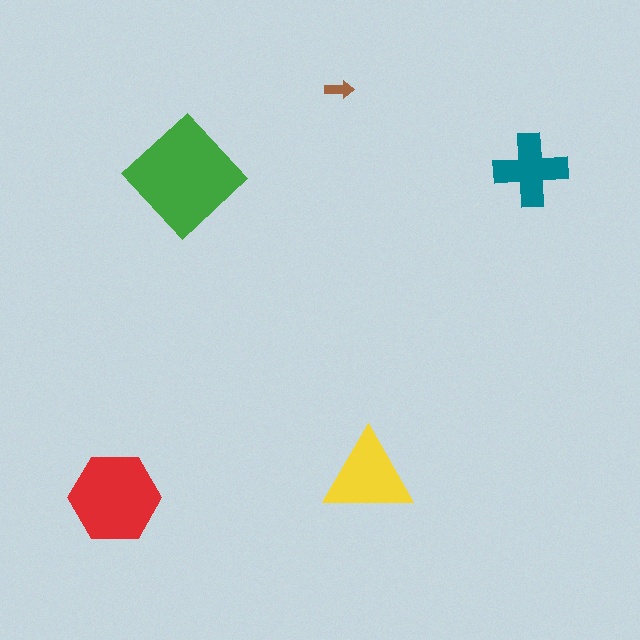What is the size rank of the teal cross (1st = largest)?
4th.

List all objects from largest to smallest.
The green diamond, the red hexagon, the yellow triangle, the teal cross, the brown arrow.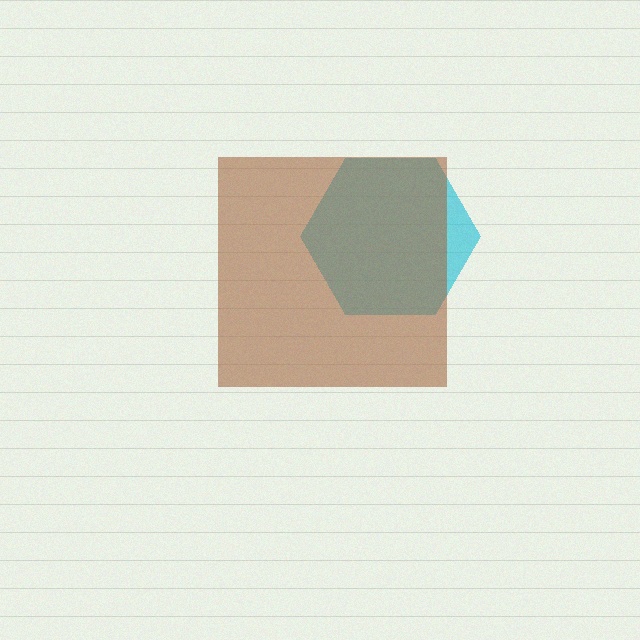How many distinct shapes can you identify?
There are 2 distinct shapes: a cyan hexagon, a brown square.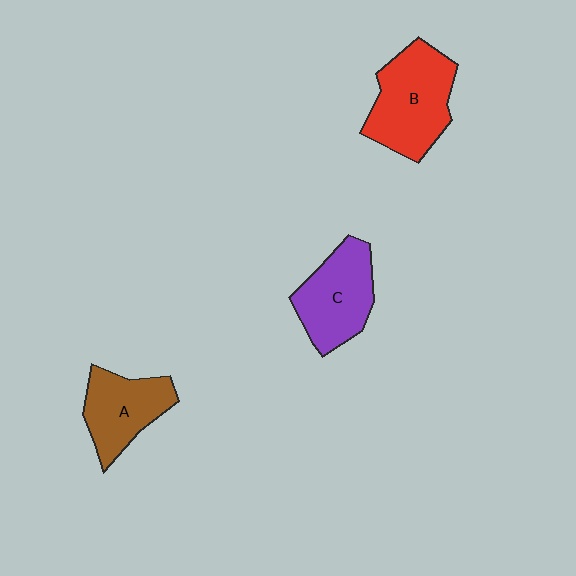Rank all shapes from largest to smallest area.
From largest to smallest: B (red), C (purple), A (brown).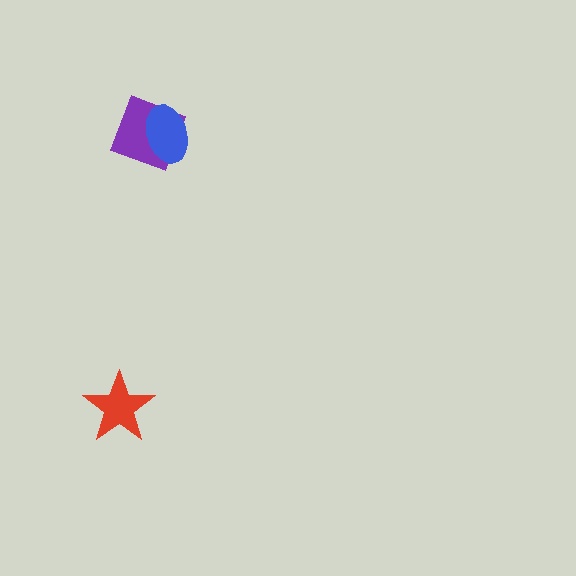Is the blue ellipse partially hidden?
No, no other shape covers it.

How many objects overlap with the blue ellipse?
1 object overlaps with the blue ellipse.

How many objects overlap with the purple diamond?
1 object overlaps with the purple diamond.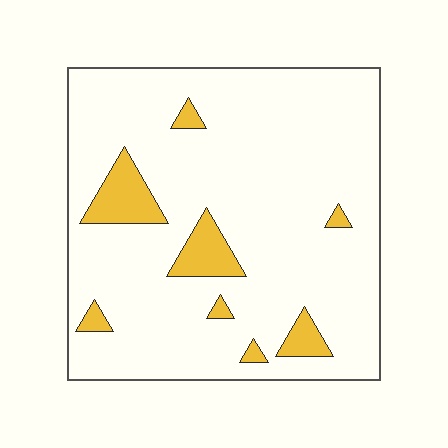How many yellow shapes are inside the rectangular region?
8.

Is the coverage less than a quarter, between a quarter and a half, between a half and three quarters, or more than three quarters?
Less than a quarter.